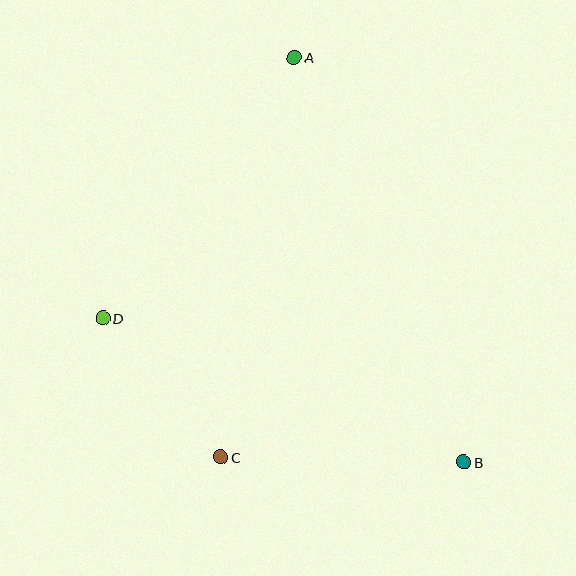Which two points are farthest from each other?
Points A and B are farthest from each other.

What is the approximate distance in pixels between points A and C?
The distance between A and C is approximately 406 pixels.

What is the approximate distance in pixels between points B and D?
The distance between B and D is approximately 389 pixels.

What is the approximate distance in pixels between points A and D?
The distance between A and D is approximately 323 pixels.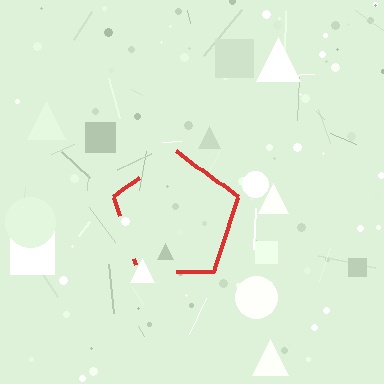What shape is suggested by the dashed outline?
The dashed outline suggests a pentagon.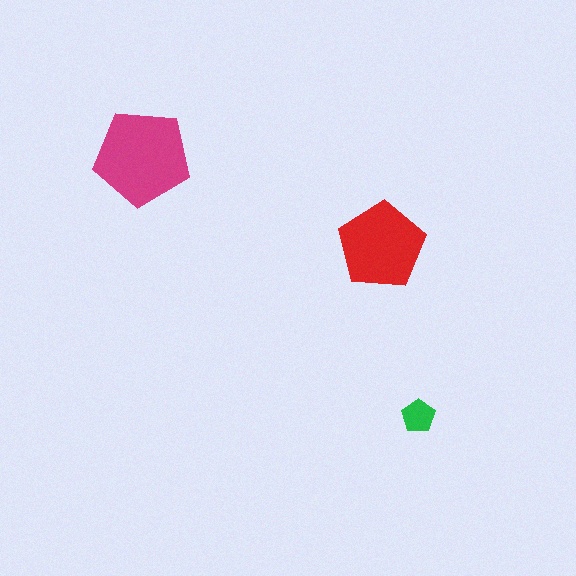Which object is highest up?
The magenta pentagon is topmost.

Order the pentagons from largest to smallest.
the magenta one, the red one, the green one.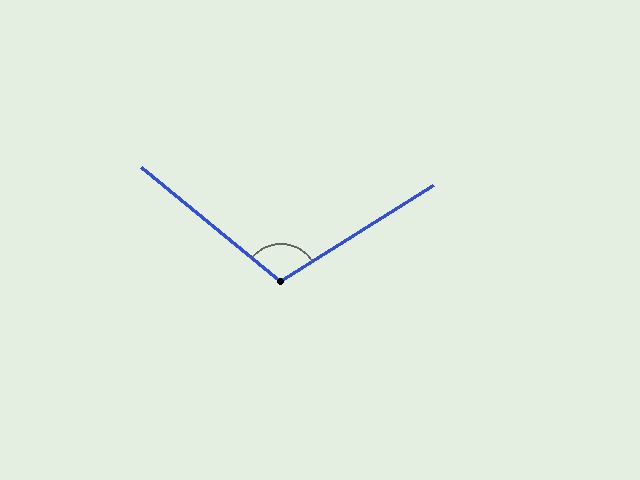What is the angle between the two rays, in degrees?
Approximately 109 degrees.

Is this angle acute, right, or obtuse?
It is obtuse.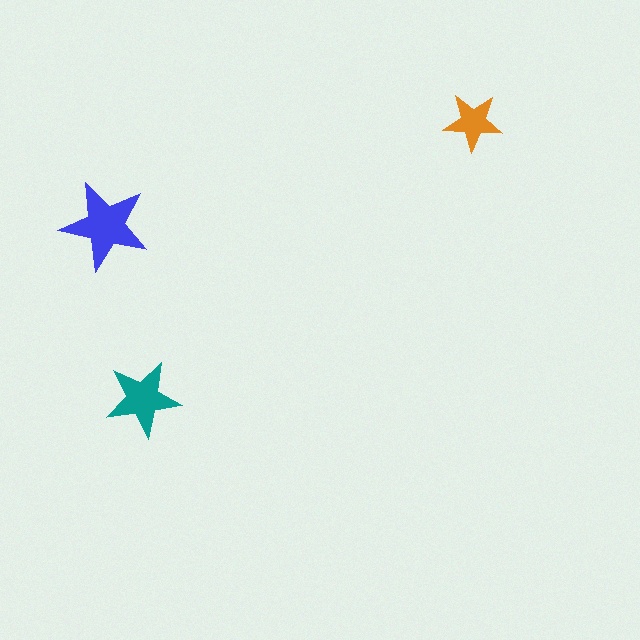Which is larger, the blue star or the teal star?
The blue one.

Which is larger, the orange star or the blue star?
The blue one.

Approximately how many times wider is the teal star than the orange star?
About 1.5 times wider.